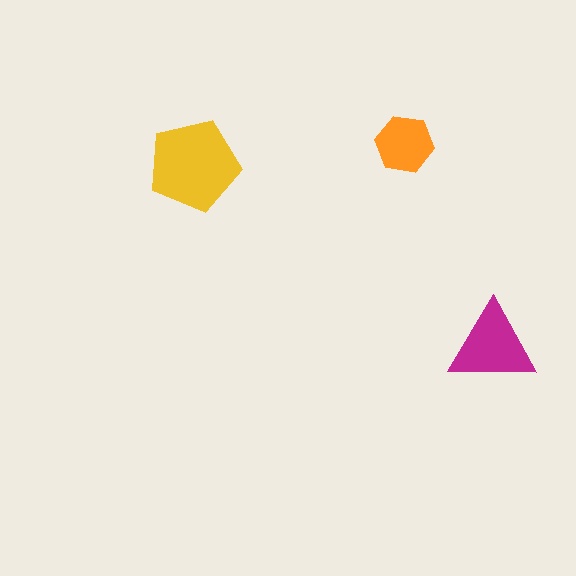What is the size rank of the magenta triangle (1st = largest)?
2nd.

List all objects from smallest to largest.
The orange hexagon, the magenta triangle, the yellow pentagon.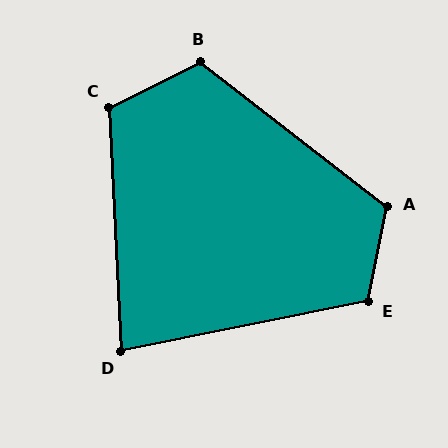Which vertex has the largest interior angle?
A, at approximately 117 degrees.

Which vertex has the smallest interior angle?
D, at approximately 81 degrees.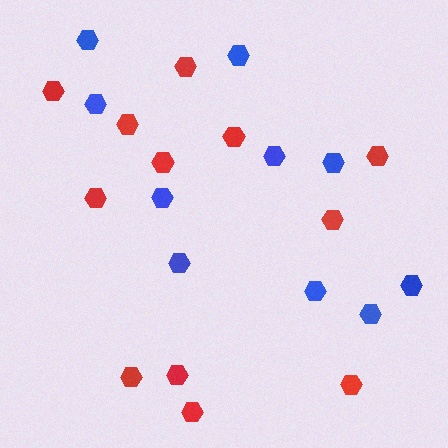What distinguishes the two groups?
There are 2 groups: one group of blue hexagons (10) and one group of red hexagons (12).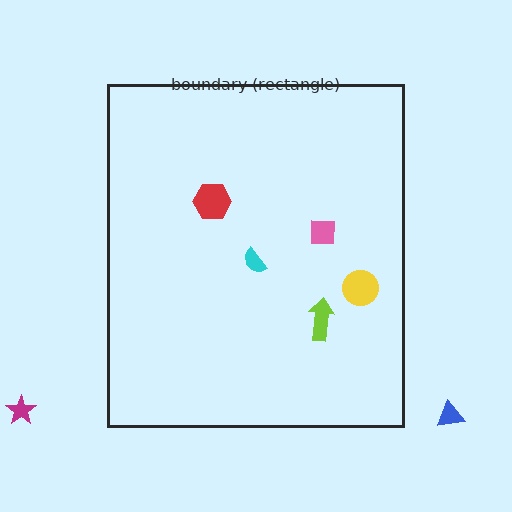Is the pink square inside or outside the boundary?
Inside.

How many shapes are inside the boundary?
5 inside, 2 outside.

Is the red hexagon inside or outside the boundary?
Inside.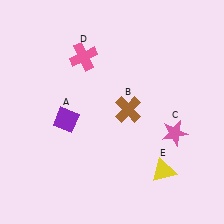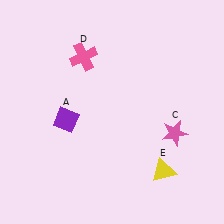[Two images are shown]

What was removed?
The brown cross (B) was removed in Image 2.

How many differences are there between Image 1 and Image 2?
There is 1 difference between the two images.